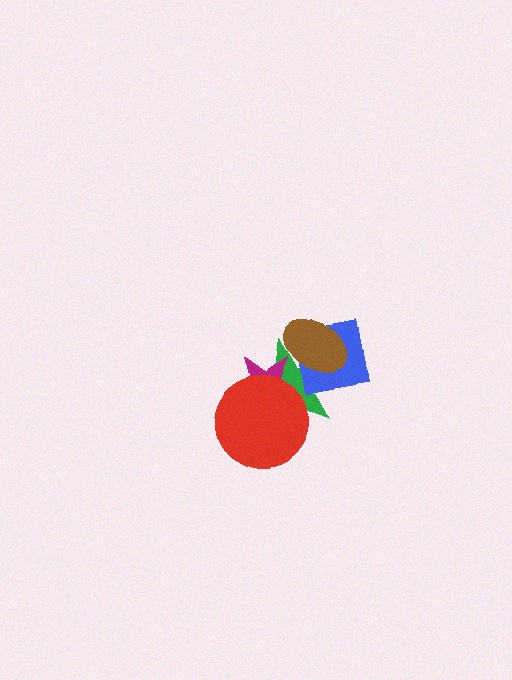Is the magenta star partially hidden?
Yes, it is partially covered by another shape.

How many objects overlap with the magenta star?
4 objects overlap with the magenta star.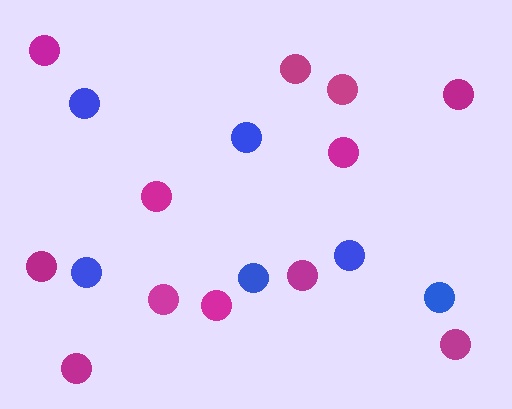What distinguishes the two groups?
There are 2 groups: one group of magenta circles (12) and one group of blue circles (6).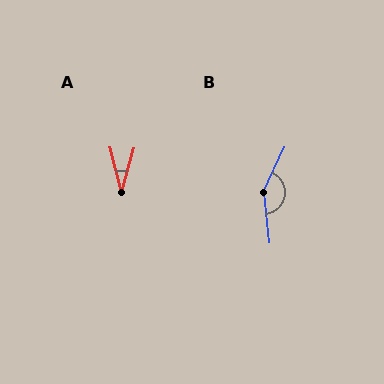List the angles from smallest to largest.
A (30°), B (148°).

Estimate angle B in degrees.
Approximately 148 degrees.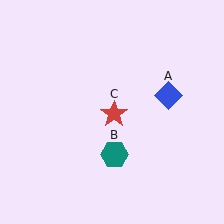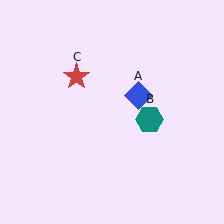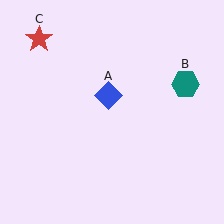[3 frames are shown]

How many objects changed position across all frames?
3 objects changed position: blue diamond (object A), teal hexagon (object B), red star (object C).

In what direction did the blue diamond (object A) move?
The blue diamond (object A) moved left.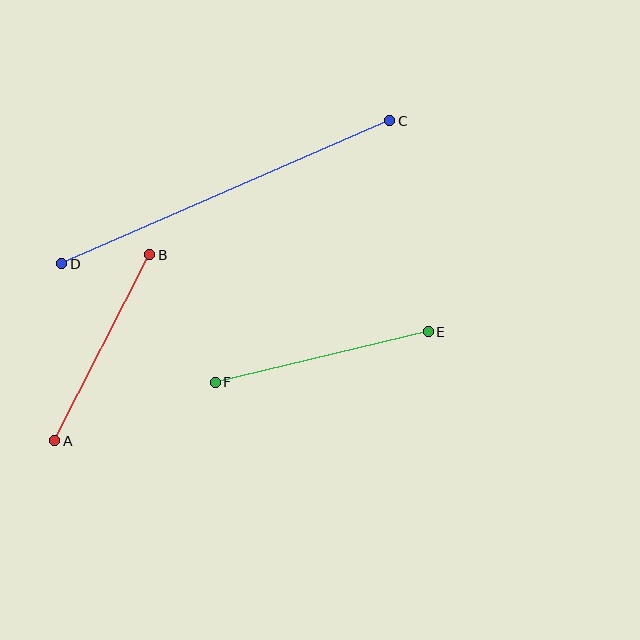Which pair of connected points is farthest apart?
Points C and D are farthest apart.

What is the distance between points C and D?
The distance is approximately 357 pixels.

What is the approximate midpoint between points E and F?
The midpoint is at approximately (322, 357) pixels.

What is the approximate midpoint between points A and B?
The midpoint is at approximately (102, 348) pixels.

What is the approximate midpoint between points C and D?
The midpoint is at approximately (226, 192) pixels.